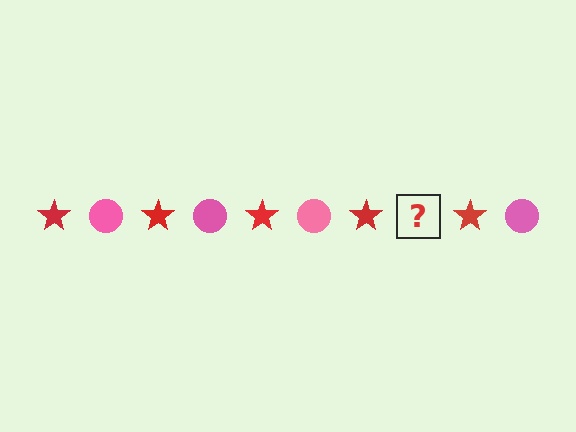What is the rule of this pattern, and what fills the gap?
The rule is that the pattern alternates between red star and pink circle. The gap should be filled with a pink circle.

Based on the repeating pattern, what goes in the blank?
The blank should be a pink circle.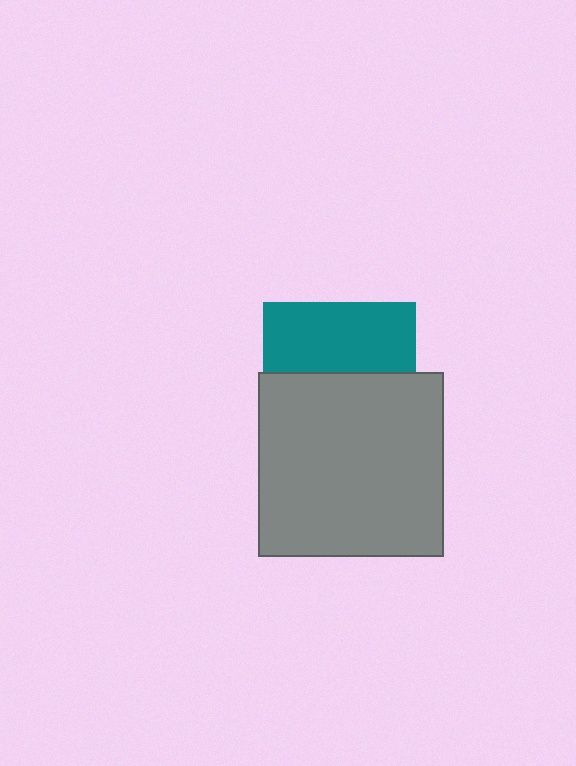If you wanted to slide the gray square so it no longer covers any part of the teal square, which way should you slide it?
Slide it down — that is the most direct way to separate the two shapes.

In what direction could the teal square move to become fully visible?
The teal square could move up. That would shift it out from behind the gray square entirely.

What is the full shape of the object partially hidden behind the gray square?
The partially hidden object is a teal square.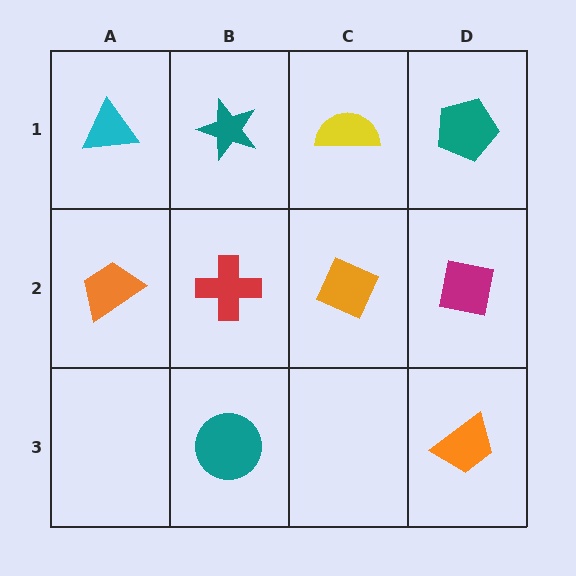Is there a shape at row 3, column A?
No, that cell is empty.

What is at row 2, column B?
A red cross.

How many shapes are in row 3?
2 shapes.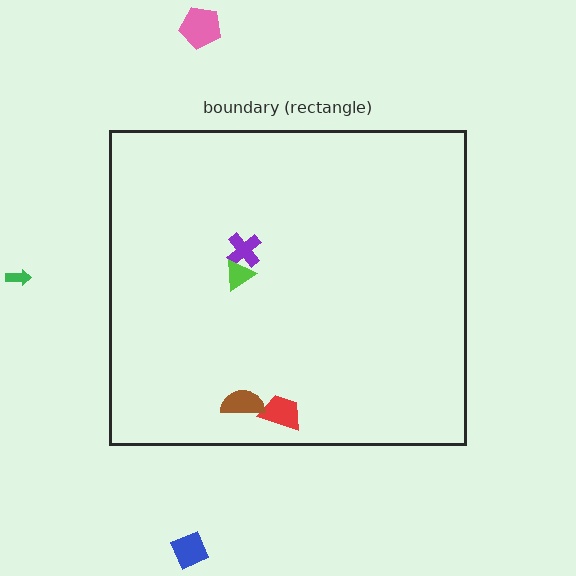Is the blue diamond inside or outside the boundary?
Outside.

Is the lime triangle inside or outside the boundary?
Inside.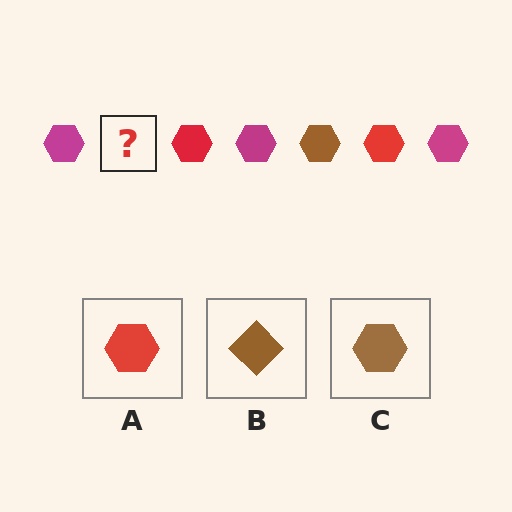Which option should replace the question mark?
Option C.